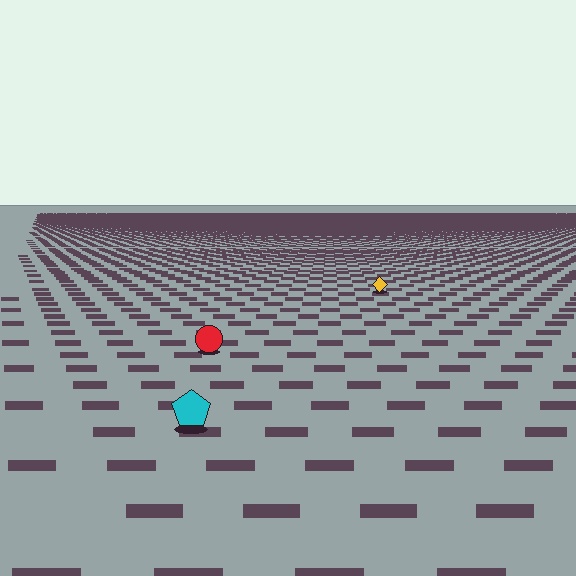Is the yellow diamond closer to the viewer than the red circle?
No. The red circle is closer — you can tell from the texture gradient: the ground texture is coarser near it.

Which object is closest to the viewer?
The cyan pentagon is closest. The texture marks near it are larger and more spread out.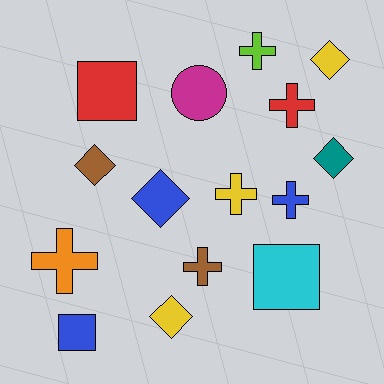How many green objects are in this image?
There are no green objects.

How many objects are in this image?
There are 15 objects.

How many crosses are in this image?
There are 6 crosses.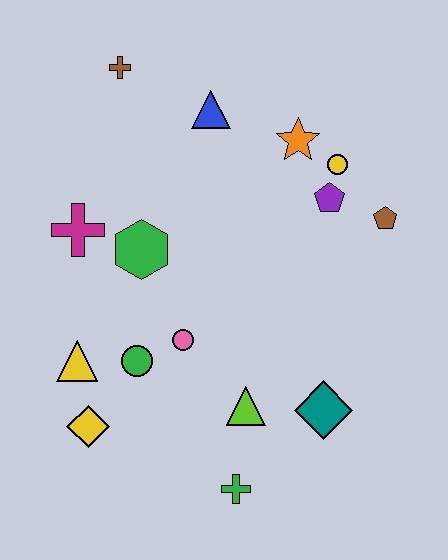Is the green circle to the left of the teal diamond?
Yes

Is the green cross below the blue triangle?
Yes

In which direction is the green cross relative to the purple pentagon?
The green cross is below the purple pentagon.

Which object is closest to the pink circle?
The green circle is closest to the pink circle.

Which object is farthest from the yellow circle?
The yellow diamond is farthest from the yellow circle.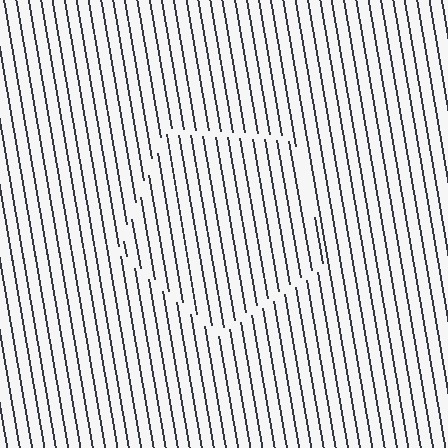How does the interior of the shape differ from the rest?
The interior of the shape contains the same grating, shifted by half a period — the contour is defined by the phase discontinuity where line-ends from the inner and outer gratings abut.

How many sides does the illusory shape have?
5 sides — the line-ends trace a pentagon.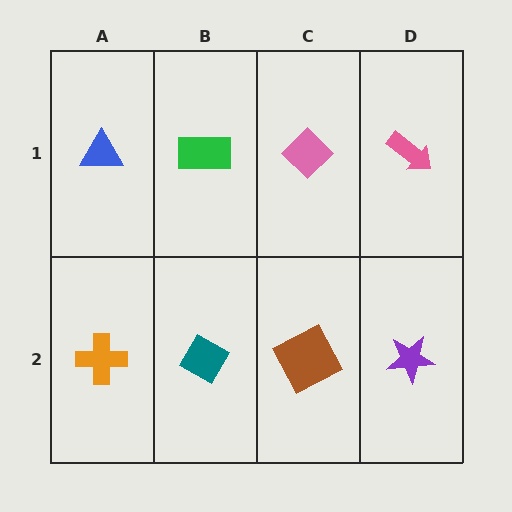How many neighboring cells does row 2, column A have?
2.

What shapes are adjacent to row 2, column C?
A pink diamond (row 1, column C), a teal diamond (row 2, column B), a purple star (row 2, column D).